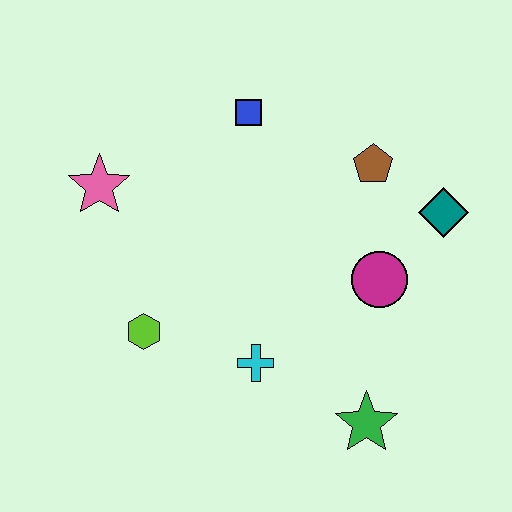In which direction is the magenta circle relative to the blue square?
The magenta circle is below the blue square.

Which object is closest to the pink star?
The lime hexagon is closest to the pink star.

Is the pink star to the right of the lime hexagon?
No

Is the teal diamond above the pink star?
No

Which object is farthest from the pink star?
The green star is farthest from the pink star.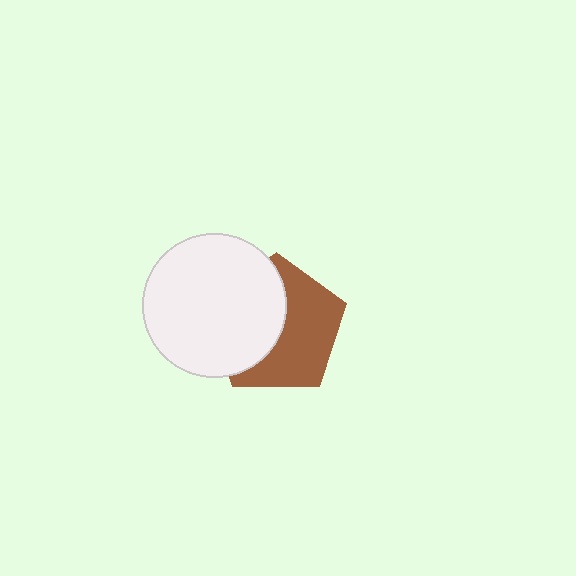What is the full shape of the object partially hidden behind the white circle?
The partially hidden object is a brown pentagon.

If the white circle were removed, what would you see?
You would see the complete brown pentagon.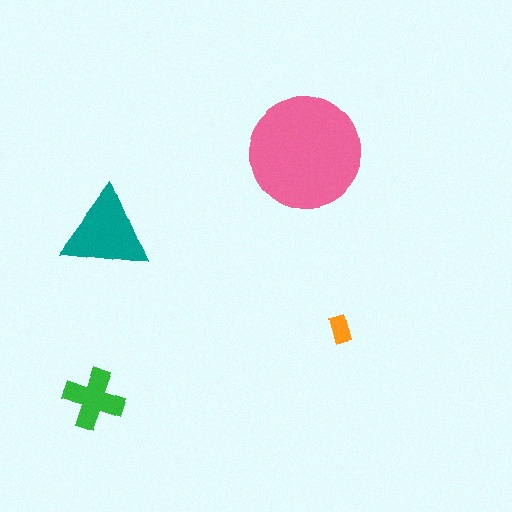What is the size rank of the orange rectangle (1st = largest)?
4th.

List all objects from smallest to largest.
The orange rectangle, the green cross, the teal triangle, the pink circle.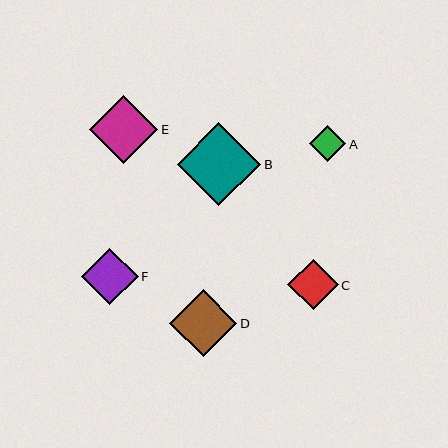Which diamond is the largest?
Diamond B is the largest with a size of approximately 84 pixels.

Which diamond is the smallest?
Diamond A is the smallest with a size of approximately 36 pixels.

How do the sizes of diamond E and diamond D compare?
Diamond E and diamond D are approximately the same size.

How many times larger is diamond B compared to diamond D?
Diamond B is approximately 1.2 times the size of diamond D.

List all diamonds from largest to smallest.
From largest to smallest: B, E, D, F, C, A.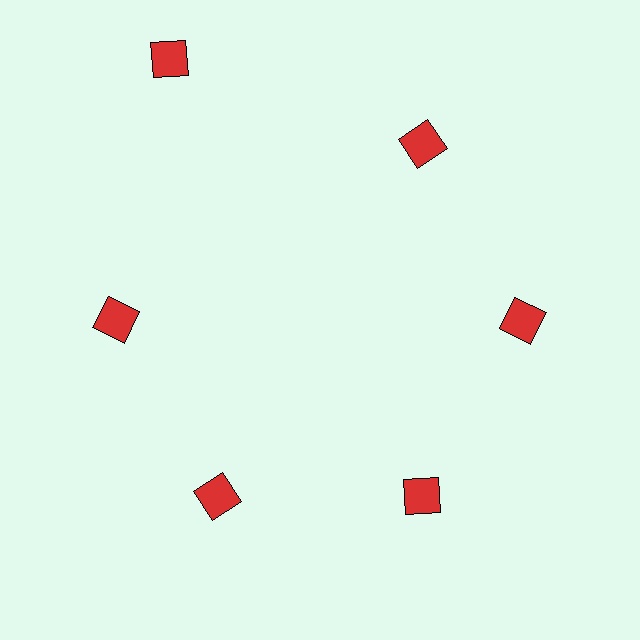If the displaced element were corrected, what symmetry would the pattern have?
It would have 6-fold rotational symmetry — the pattern would map onto itself every 60 degrees.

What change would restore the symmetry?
The symmetry would be restored by moving it inward, back onto the ring so that all 6 diamonds sit at equal angles and equal distance from the center.